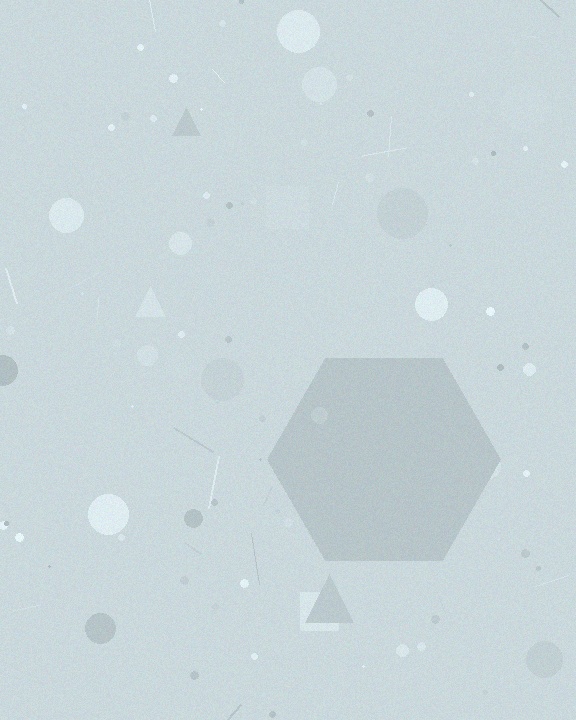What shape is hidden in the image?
A hexagon is hidden in the image.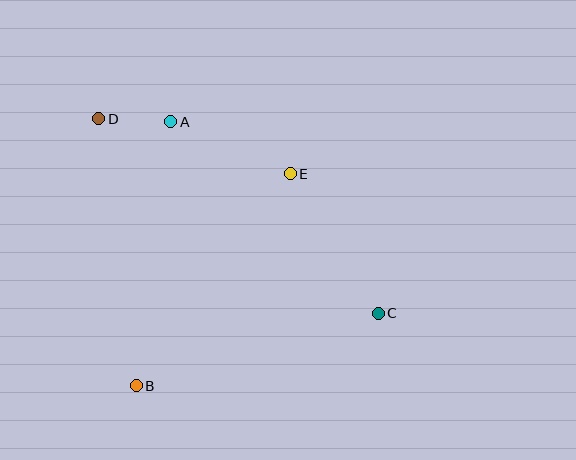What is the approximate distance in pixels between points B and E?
The distance between B and E is approximately 262 pixels.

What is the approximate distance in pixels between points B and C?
The distance between B and C is approximately 252 pixels.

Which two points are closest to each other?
Points A and D are closest to each other.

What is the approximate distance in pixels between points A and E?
The distance between A and E is approximately 130 pixels.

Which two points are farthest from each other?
Points C and D are farthest from each other.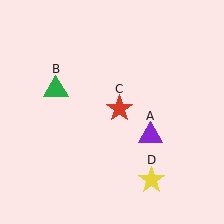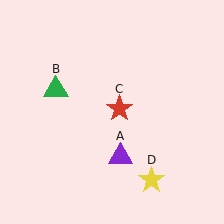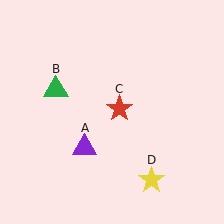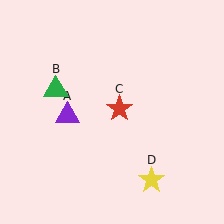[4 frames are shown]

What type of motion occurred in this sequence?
The purple triangle (object A) rotated clockwise around the center of the scene.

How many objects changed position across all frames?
1 object changed position: purple triangle (object A).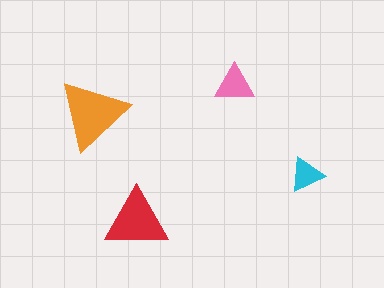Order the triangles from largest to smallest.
the orange one, the red one, the pink one, the cyan one.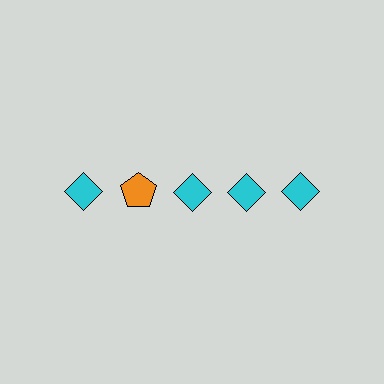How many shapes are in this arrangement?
There are 5 shapes arranged in a grid pattern.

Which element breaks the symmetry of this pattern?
The orange pentagon in the top row, second from left column breaks the symmetry. All other shapes are cyan diamonds.